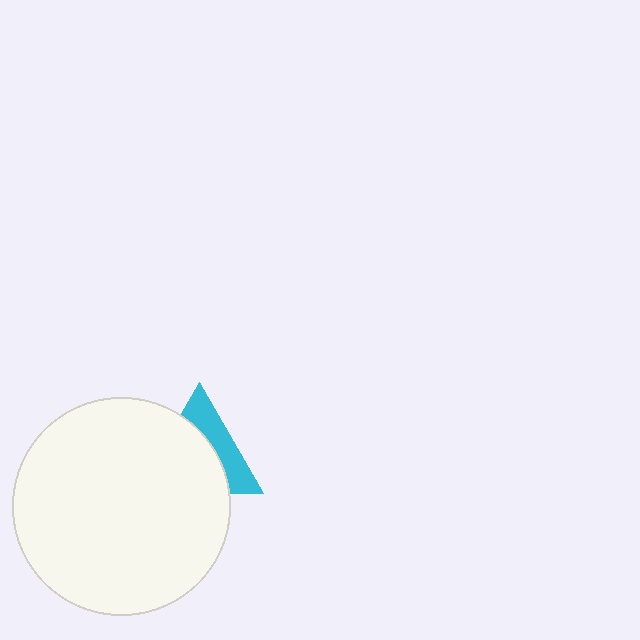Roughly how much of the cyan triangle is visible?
A small part of it is visible (roughly 39%).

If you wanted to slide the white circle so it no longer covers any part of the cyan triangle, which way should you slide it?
Slide it toward the lower-left — that is the most direct way to separate the two shapes.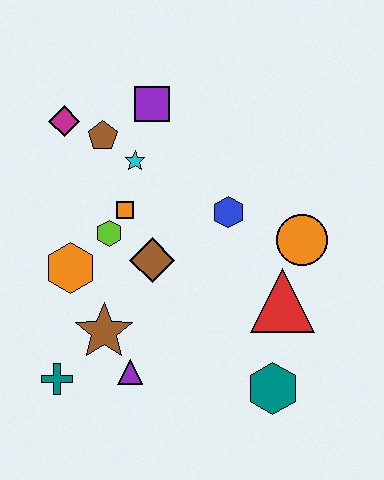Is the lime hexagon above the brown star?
Yes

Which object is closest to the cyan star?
The brown pentagon is closest to the cyan star.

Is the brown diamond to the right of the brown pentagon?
Yes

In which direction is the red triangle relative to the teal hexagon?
The red triangle is above the teal hexagon.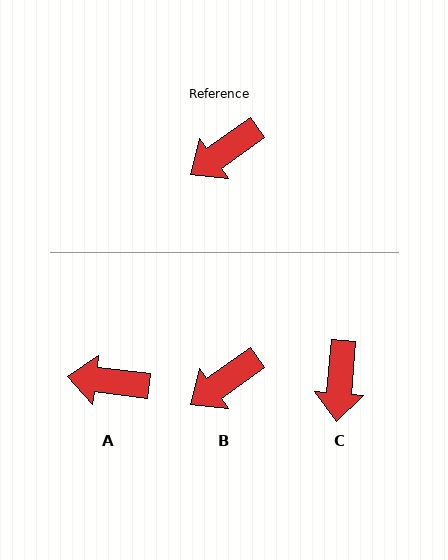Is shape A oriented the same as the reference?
No, it is off by about 42 degrees.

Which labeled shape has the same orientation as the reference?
B.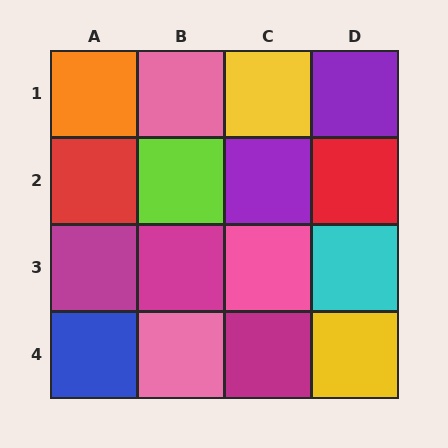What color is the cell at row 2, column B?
Lime.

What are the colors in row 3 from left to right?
Magenta, magenta, pink, cyan.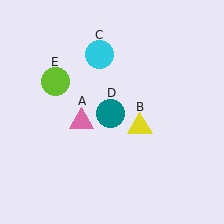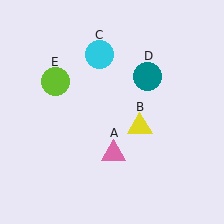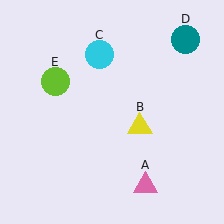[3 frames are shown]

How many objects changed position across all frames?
2 objects changed position: pink triangle (object A), teal circle (object D).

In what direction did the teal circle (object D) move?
The teal circle (object D) moved up and to the right.